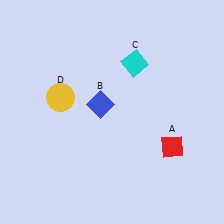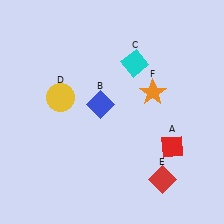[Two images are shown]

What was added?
A red diamond (E), an orange star (F) were added in Image 2.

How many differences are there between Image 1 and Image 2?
There are 2 differences between the two images.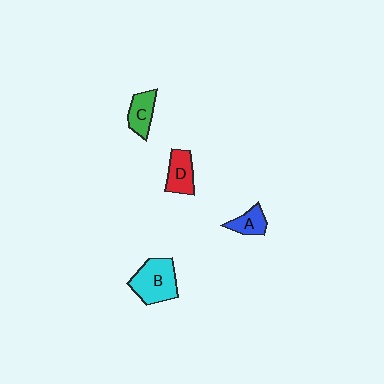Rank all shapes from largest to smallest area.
From largest to smallest: B (cyan), D (red), C (green), A (blue).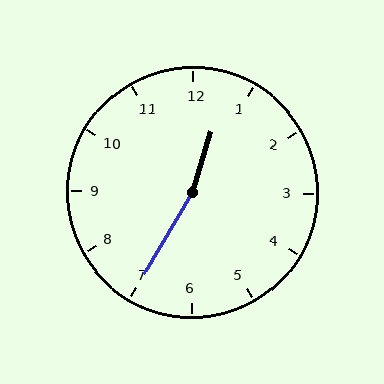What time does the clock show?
12:35.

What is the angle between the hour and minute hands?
Approximately 168 degrees.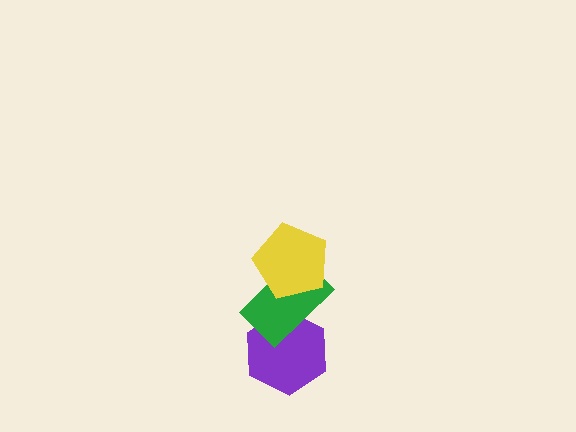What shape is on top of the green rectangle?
The yellow pentagon is on top of the green rectangle.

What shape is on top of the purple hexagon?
The green rectangle is on top of the purple hexagon.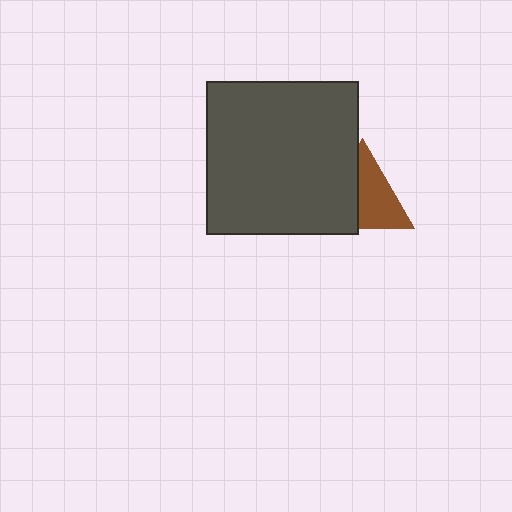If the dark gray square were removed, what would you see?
You would see the complete brown triangle.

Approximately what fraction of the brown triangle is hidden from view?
Roughly 45% of the brown triangle is hidden behind the dark gray square.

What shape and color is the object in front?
The object in front is a dark gray square.